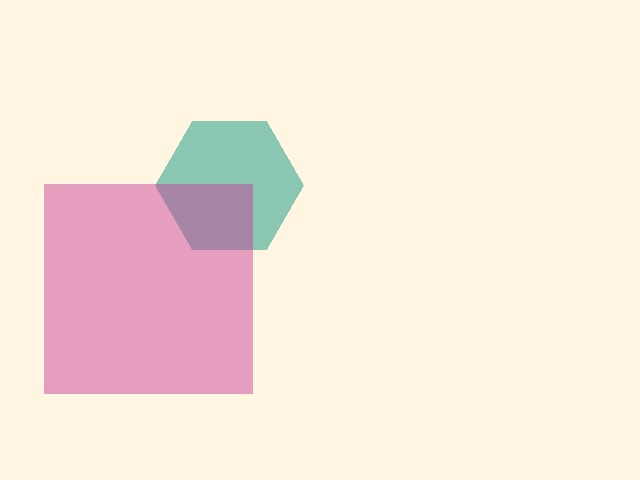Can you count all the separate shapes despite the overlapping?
Yes, there are 2 separate shapes.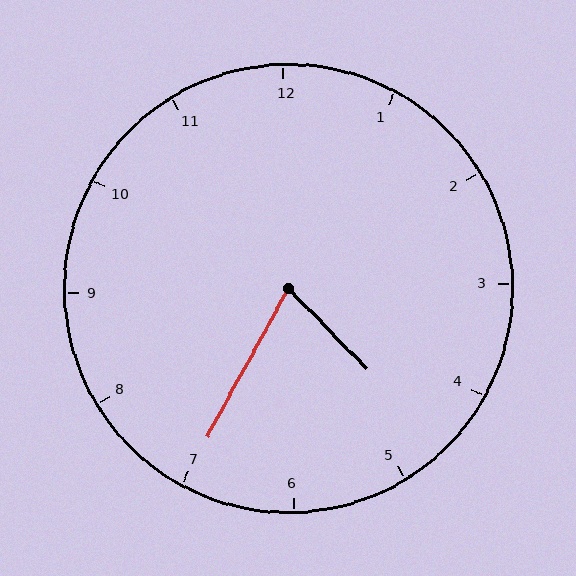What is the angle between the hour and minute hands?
Approximately 72 degrees.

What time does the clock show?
4:35.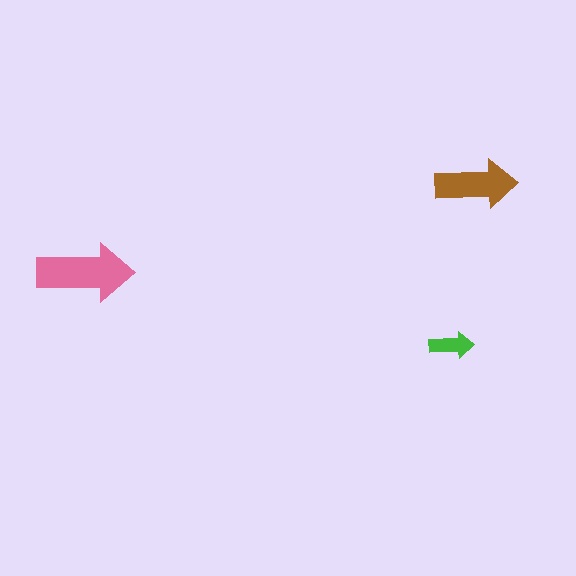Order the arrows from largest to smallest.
the pink one, the brown one, the green one.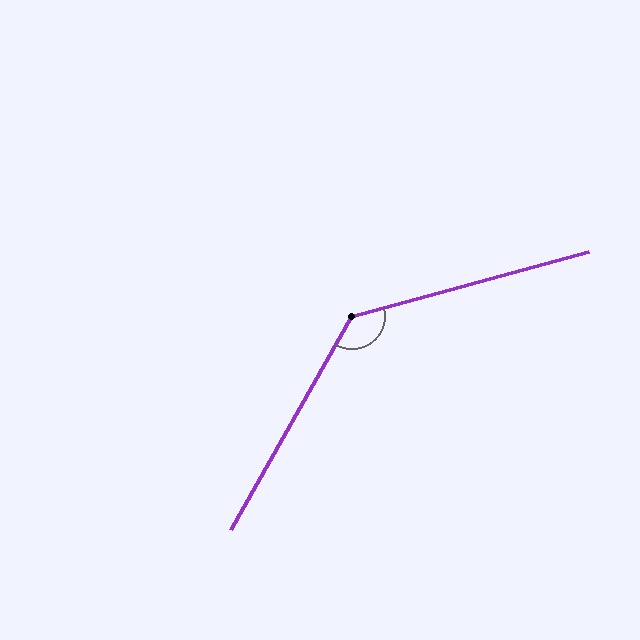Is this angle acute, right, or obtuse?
It is obtuse.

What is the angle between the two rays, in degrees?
Approximately 135 degrees.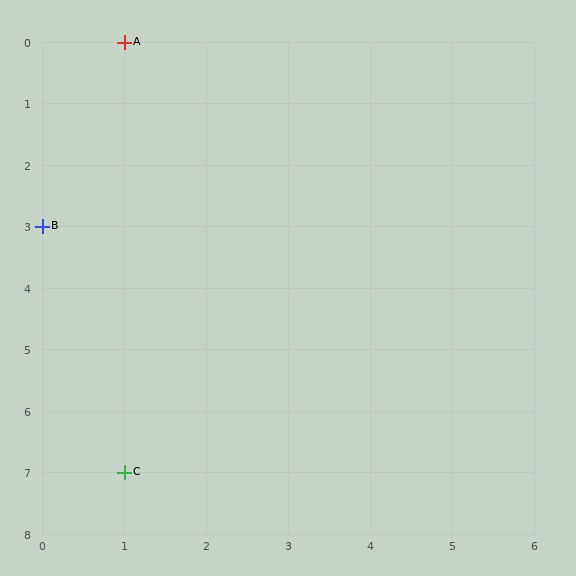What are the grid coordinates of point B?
Point B is at grid coordinates (0, 3).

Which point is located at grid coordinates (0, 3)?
Point B is at (0, 3).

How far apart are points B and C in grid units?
Points B and C are 1 column and 4 rows apart (about 4.1 grid units diagonally).